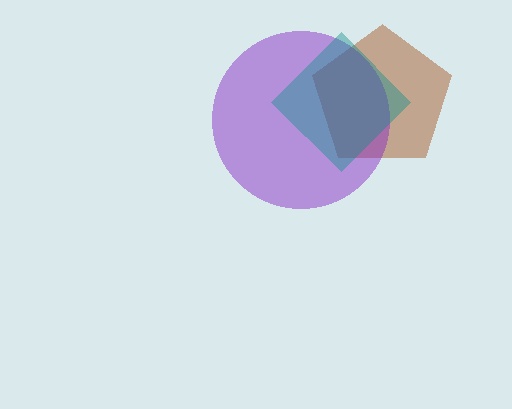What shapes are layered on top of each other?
The layered shapes are: a brown pentagon, a purple circle, a teal diamond.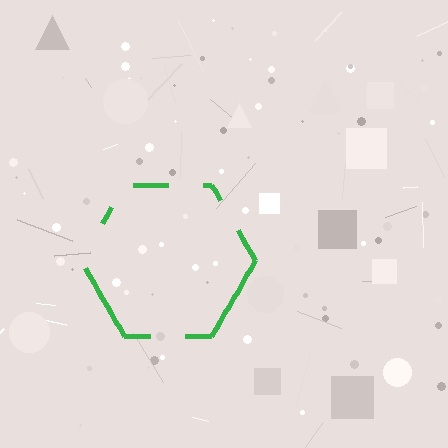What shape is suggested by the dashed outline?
The dashed outline suggests a hexagon.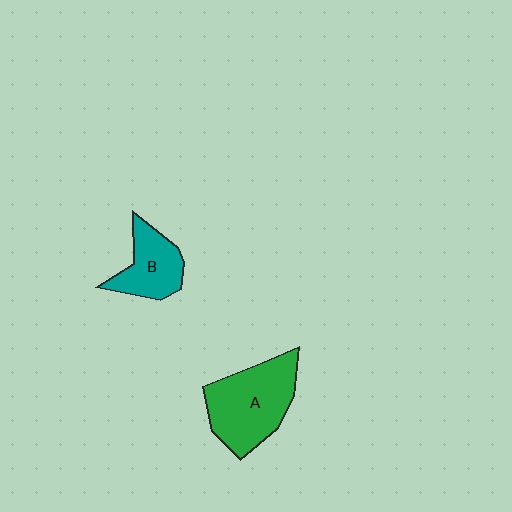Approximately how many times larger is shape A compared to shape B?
Approximately 1.7 times.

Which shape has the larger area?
Shape A (green).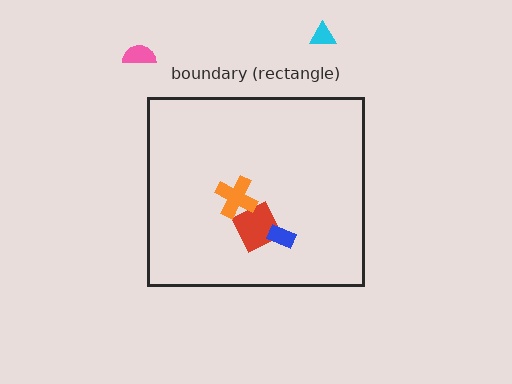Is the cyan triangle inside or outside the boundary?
Outside.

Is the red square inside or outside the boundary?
Inside.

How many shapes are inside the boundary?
3 inside, 2 outside.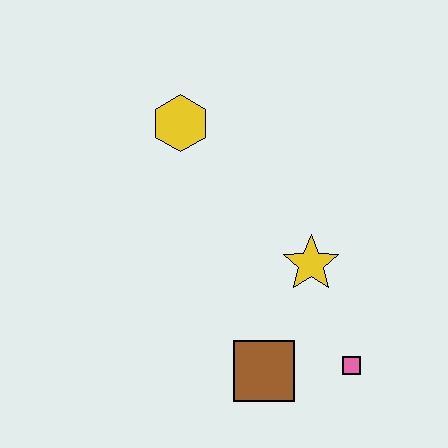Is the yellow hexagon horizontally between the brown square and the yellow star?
No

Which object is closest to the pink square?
The brown square is closest to the pink square.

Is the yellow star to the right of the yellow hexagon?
Yes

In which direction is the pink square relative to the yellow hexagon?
The pink square is below the yellow hexagon.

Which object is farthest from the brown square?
The yellow hexagon is farthest from the brown square.